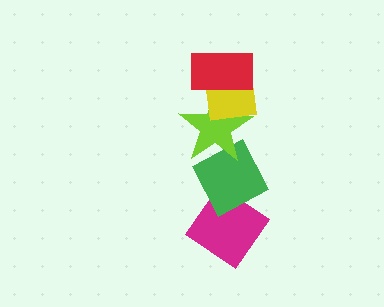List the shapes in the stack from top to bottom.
From top to bottom: the red rectangle, the yellow square, the lime star, the green diamond, the magenta diamond.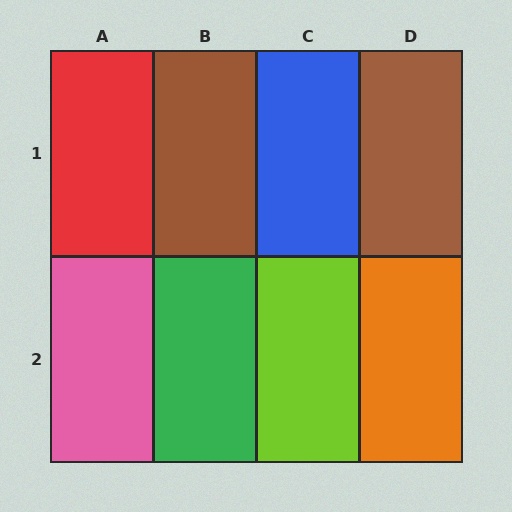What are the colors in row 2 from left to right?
Pink, green, lime, orange.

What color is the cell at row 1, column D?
Brown.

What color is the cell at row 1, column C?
Blue.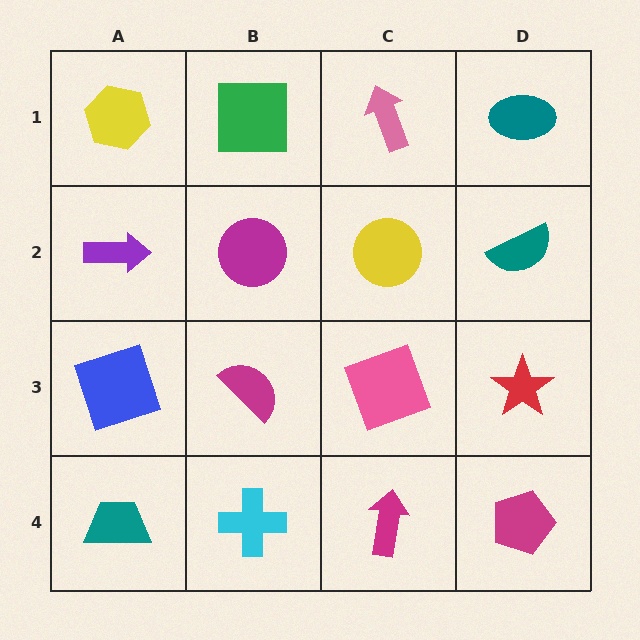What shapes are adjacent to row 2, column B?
A green square (row 1, column B), a magenta semicircle (row 3, column B), a purple arrow (row 2, column A), a yellow circle (row 2, column C).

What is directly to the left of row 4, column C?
A cyan cross.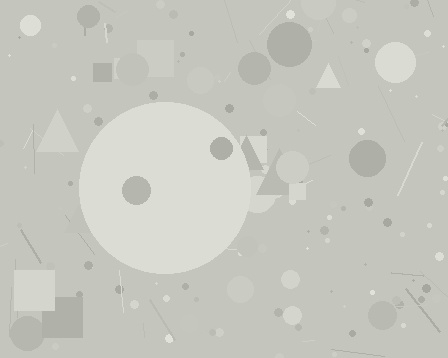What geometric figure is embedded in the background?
A circle is embedded in the background.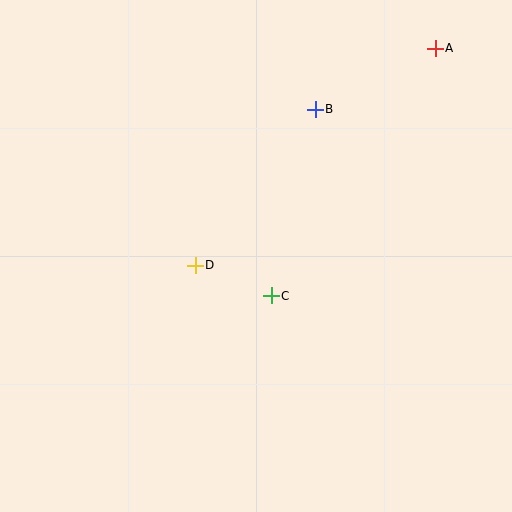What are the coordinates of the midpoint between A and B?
The midpoint between A and B is at (375, 79).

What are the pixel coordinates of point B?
Point B is at (315, 109).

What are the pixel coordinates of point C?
Point C is at (271, 296).